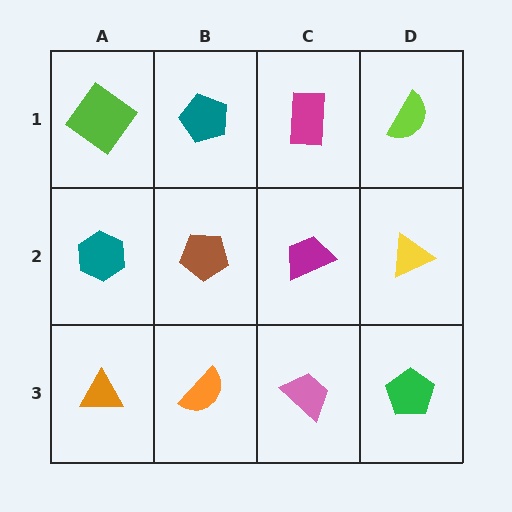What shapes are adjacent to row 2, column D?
A lime semicircle (row 1, column D), a green pentagon (row 3, column D), a magenta trapezoid (row 2, column C).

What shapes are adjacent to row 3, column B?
A brown pentagon (row 2, column B), an orange triangle (row 3, column A), a pink trapezoid (row 3, column C).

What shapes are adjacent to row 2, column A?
A lime diamond (row 1, column A), an orange triangle (row 3, column A), a brown pentagon (row 2, column B).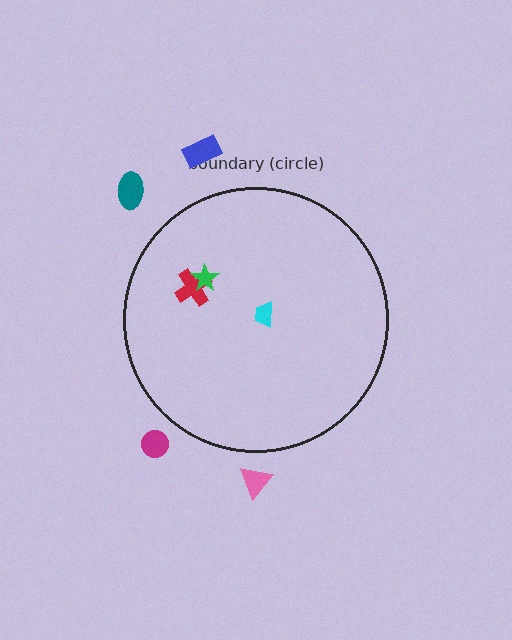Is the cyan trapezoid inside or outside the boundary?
Inside.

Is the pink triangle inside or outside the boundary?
Outside.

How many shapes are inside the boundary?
3 inside, 4 outside.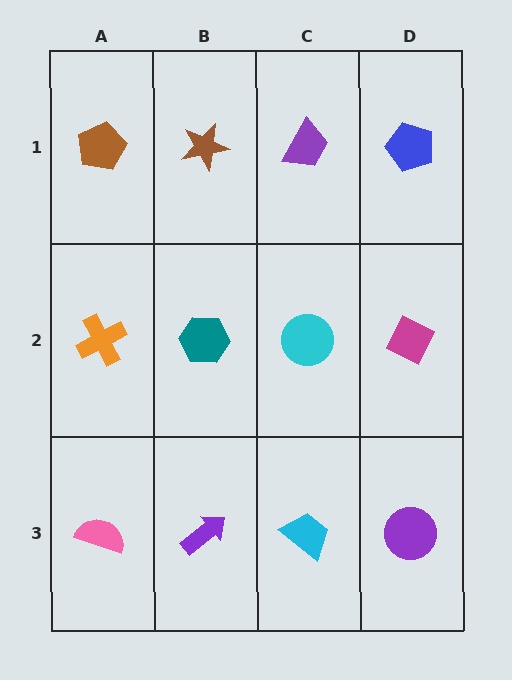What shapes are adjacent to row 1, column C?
A cyan circle (row 2, column C), a brown star (row 1, column B), a blue pentagon (row 1, column D).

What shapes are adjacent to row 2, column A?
A brown pentagon (row 1, column A), a pink semicircle (row 3, column A), a teal hexagon (row 2, column B).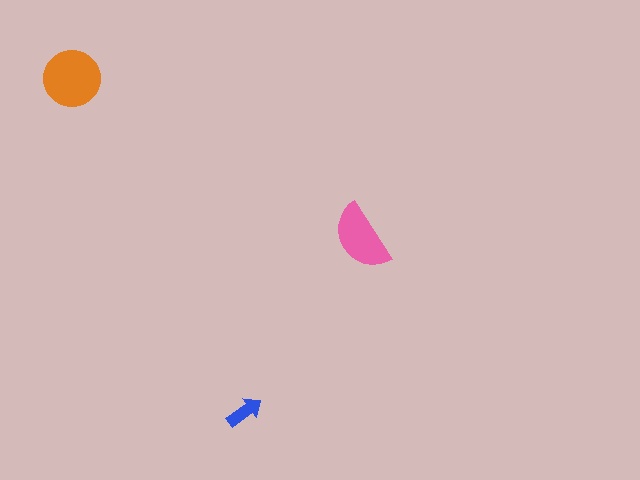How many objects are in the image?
There are 3 objects in the image.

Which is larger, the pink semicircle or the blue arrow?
The pink semicircle.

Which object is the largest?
The orange circle.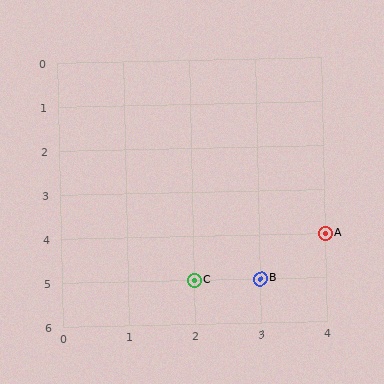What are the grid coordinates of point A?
Point A is at grid coordinates (4, 4).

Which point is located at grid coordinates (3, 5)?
Point B is at (3, 5).